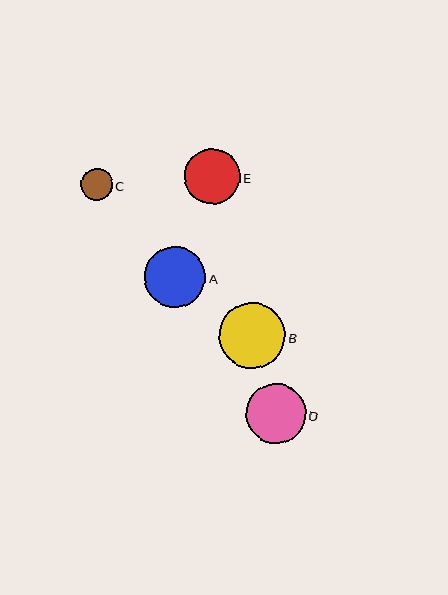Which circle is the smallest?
Circle C is the smallest with a size of approximately 32 pixels.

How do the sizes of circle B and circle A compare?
Circle B and circle A are approximately the same size.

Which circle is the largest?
Circle B is the largest with a size of approximately 66 pixels.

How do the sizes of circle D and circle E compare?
Circle D and circle E are approximately the same size.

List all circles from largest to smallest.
From largest to smallest: B, A, D, E, C.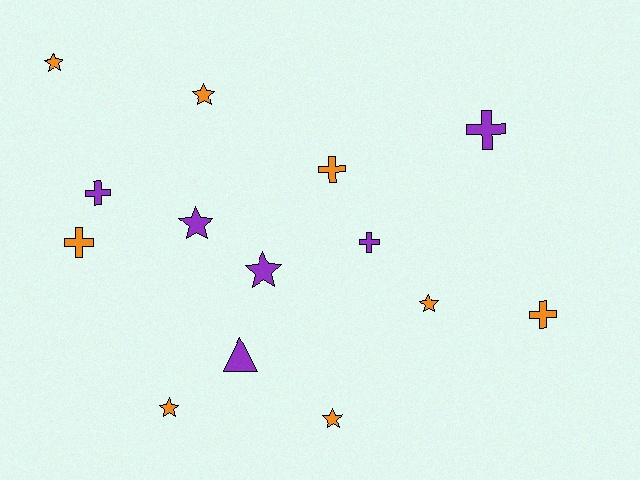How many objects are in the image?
There are 14 objects.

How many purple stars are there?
There are 2 purple stars.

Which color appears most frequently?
Orange, with 8 objects.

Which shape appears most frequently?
Star, with 7 objects.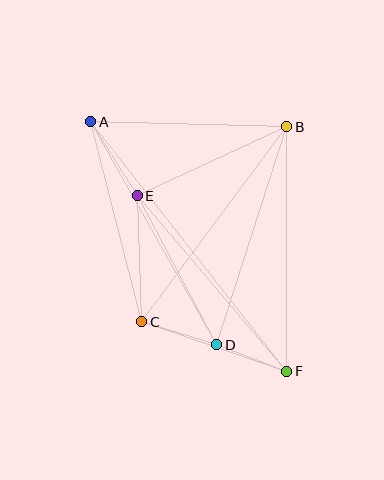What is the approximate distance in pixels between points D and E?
The distance between D and E is approximately 168 pixels.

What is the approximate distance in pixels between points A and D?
The distance between A and D is approximately 256 pixels.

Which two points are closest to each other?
Points D and F are closest to each other.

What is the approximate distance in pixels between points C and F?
The distance between C and F is approximately 153 pixels.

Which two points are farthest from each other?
Points A and F are farthest from each other.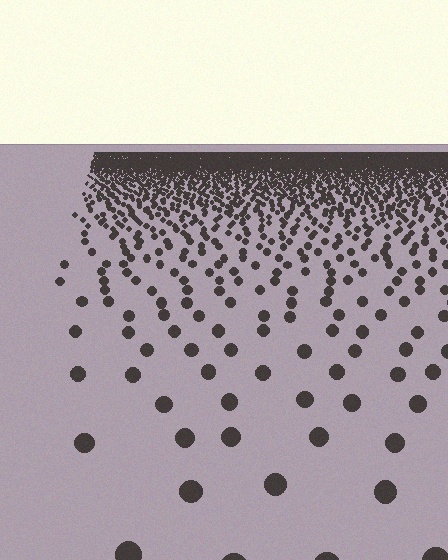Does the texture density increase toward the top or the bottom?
Density increases toward the top.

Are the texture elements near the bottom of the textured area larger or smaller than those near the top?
Larger. Near the bottom, elements are closer to the viewer and appear at a bigger on-screen size.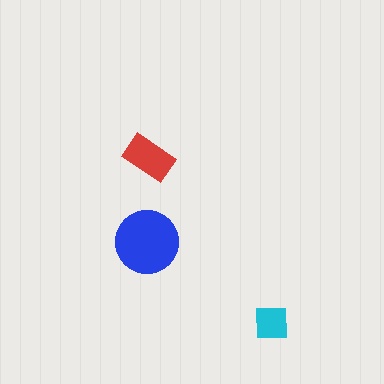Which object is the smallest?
The cyan square.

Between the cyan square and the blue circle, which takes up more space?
The blue circle.